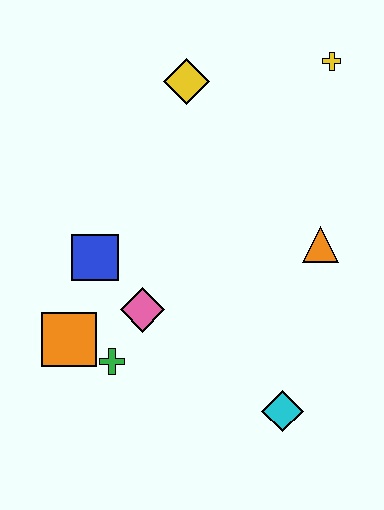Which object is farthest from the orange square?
The yellow cross is farthest from the orange square.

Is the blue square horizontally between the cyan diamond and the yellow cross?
No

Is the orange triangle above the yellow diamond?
No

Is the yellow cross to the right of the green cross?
Yes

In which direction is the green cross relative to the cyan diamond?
The green cross is to the left of the cyan diamond.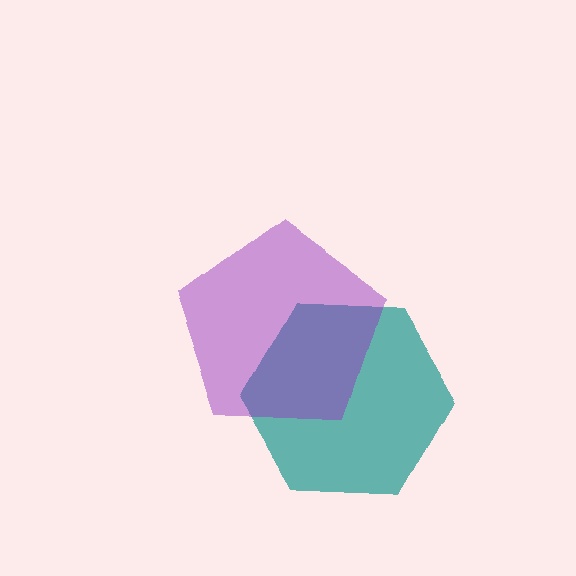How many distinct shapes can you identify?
There are 2 distinct shapes: a teal hexagon, a purple pentagon.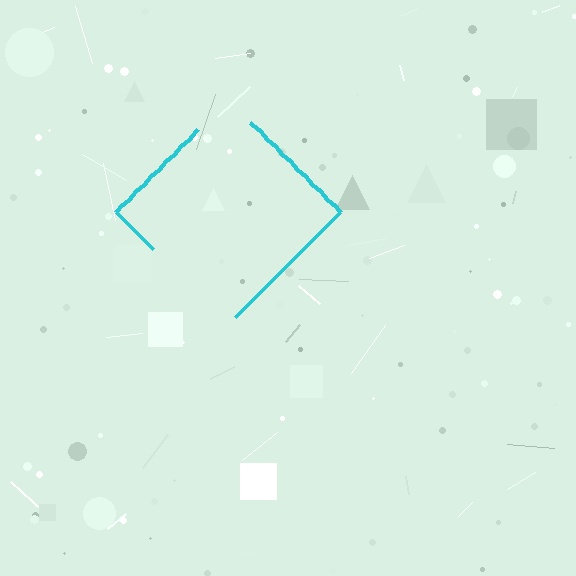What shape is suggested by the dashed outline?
The dashed outline suggests a diamond.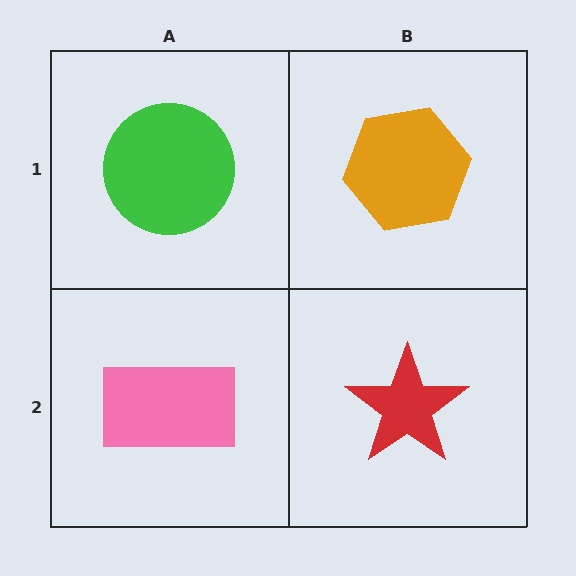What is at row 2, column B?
A red star.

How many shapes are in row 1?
2 shapes.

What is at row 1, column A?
A green circle.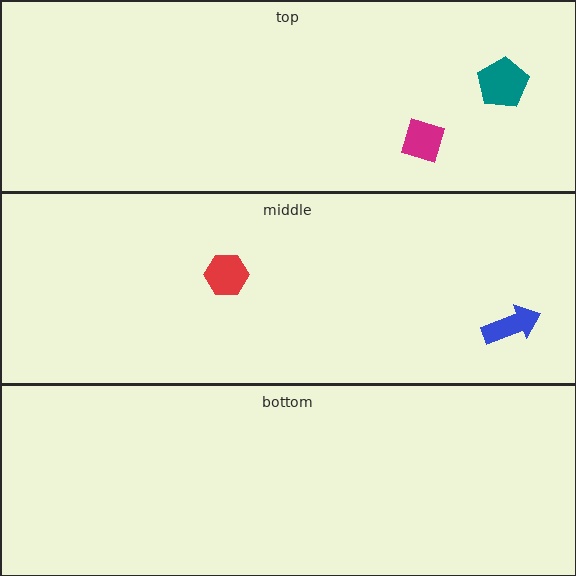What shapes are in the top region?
The magenta diamond, the teal pentagon.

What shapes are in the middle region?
The blue arrow, the red hexagon.